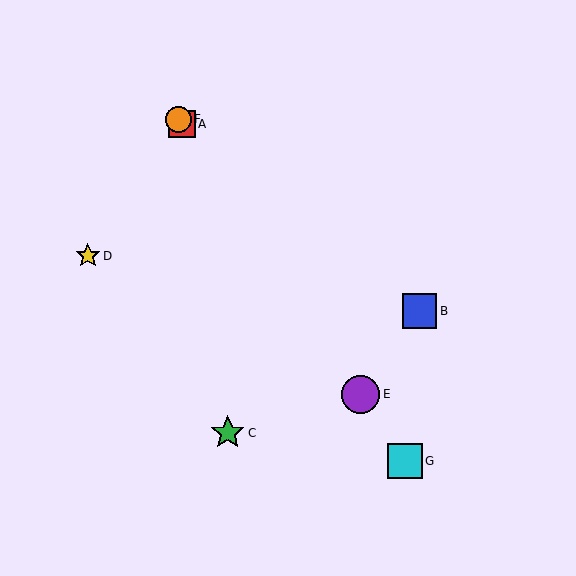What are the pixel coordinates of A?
Object A is at (182, 124).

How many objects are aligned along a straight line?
4 objects (A, E, F, G) are aligned along a straight line.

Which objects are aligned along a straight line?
Objects A, E, F, G are aligned along a straight line.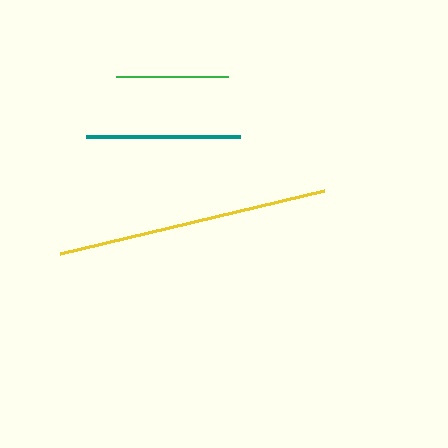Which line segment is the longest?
The yellow line is the longest at approximately 271 pixels.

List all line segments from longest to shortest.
From longest to shortest: yellow, teal, green.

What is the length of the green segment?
The green segment is approximately 112 pixels long.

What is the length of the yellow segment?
The yellow segment is approximately 271 pixels long.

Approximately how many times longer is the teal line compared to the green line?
The teal line is approximately 1.4 times the length of the green line.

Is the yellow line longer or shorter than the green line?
The yellow line is longer than the green line.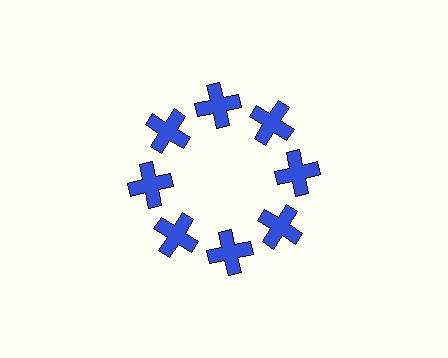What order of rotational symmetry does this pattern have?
This pattern has 8-fold rotational symmetry.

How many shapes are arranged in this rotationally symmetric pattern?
There are 8 shapes, arranged in 8 groups of 1.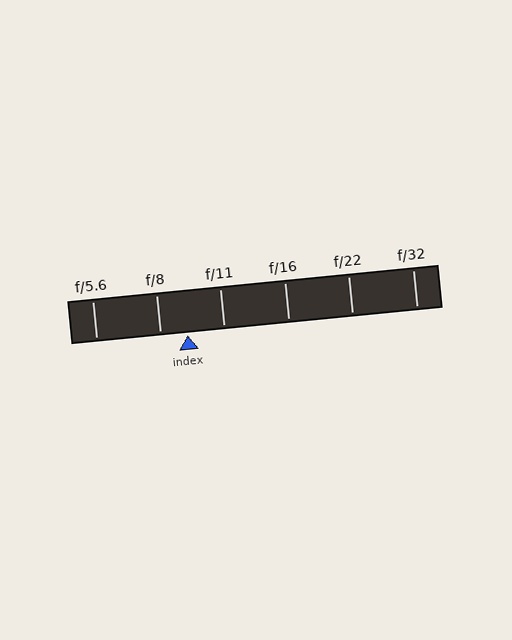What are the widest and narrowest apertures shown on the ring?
The widest aperture shown is f/5.6 and the narrowest is f/32.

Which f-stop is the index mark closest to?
The index mark is closest to f/8.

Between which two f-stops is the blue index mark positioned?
The index mark is between f/8 and f/11.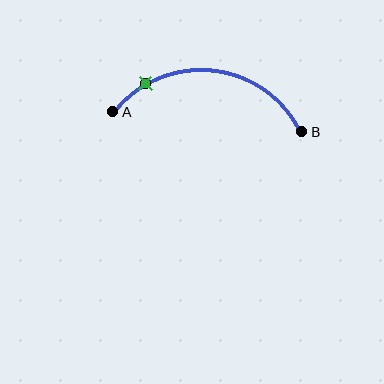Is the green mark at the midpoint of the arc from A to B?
No. The green mark lies on the arc but is closer to endpoint A. The arc midpoint would be at the point on the curve equidistant along the arc from both A and B.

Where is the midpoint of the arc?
The arc midpoint is the point on the curve farthest from the straight line joining A and B. It sits above that line.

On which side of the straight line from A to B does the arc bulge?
The arc bulges above the straight line connecting A and B.